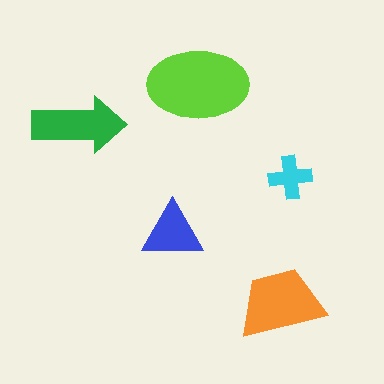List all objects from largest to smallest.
The lime ellipse, the orange trapezoid, the green arrow, the blue triangle, the cyan cross.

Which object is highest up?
The lime ellipse is topmost.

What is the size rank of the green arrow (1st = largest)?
3rd.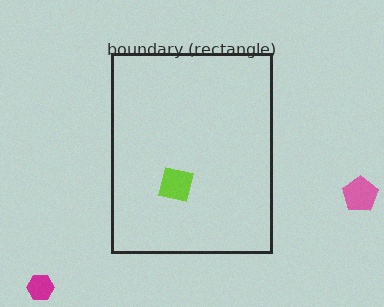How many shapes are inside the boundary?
1 inside, 2 outside.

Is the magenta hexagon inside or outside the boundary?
Outside.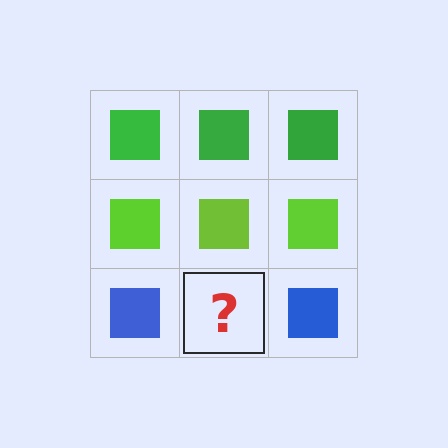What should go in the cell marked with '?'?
The missing cell should contain a blue square.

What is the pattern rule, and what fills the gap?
The rule is that each row has a consistent color. The gap should be filled with a blue square.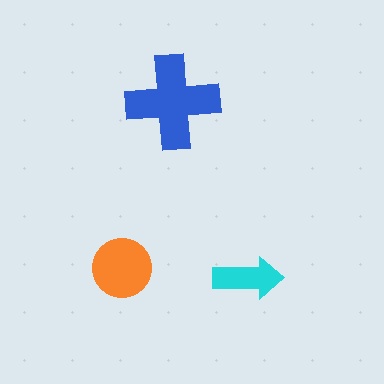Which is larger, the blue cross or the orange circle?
The blue cross.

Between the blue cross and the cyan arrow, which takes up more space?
The blue cross.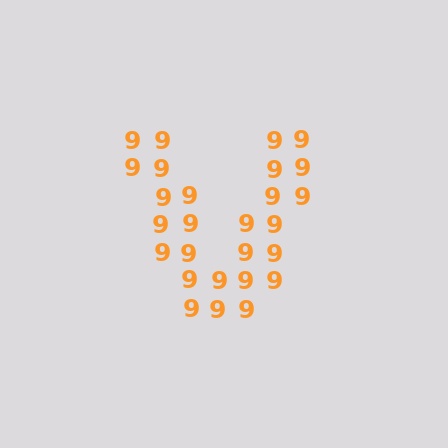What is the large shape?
The large shape is the letter V.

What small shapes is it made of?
It is made of small digit 9's.